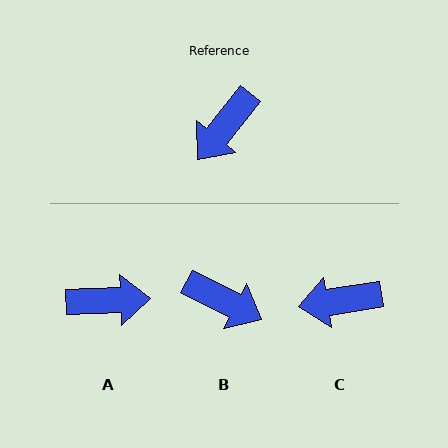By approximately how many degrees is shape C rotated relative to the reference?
Approximately 43 degrees clockwise.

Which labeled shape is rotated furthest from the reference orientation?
A, about 131 degrees away.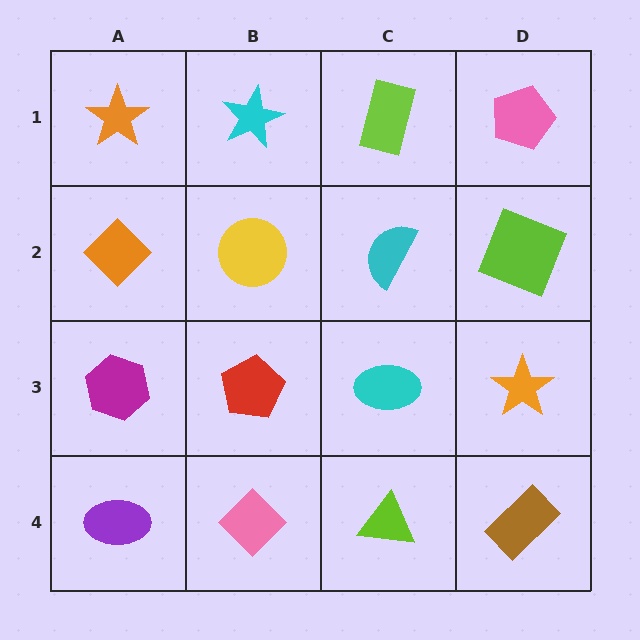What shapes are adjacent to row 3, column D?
A lime square (row 2, column D), a brown rectangle (row 4, column D), a cyan ellipse (row 3, column C).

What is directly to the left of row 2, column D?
A cyan semicircle.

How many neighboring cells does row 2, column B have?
4.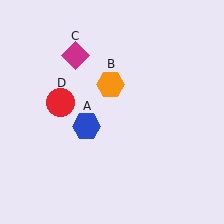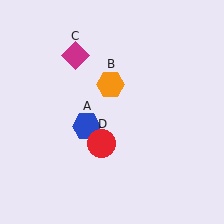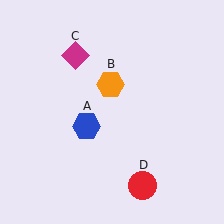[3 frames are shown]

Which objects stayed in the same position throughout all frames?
Blue hexagon (object A) and orange hexagon (object B) and magenta diamond (object C) remained stationary.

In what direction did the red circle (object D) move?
The red circle (object D) moved down and to the right.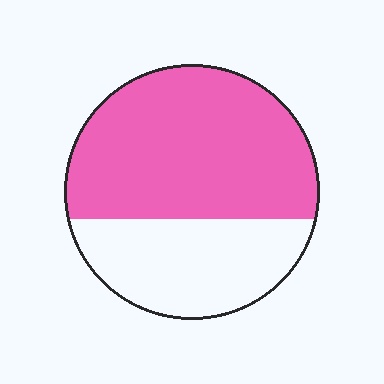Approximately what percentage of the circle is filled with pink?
Approximately 65%.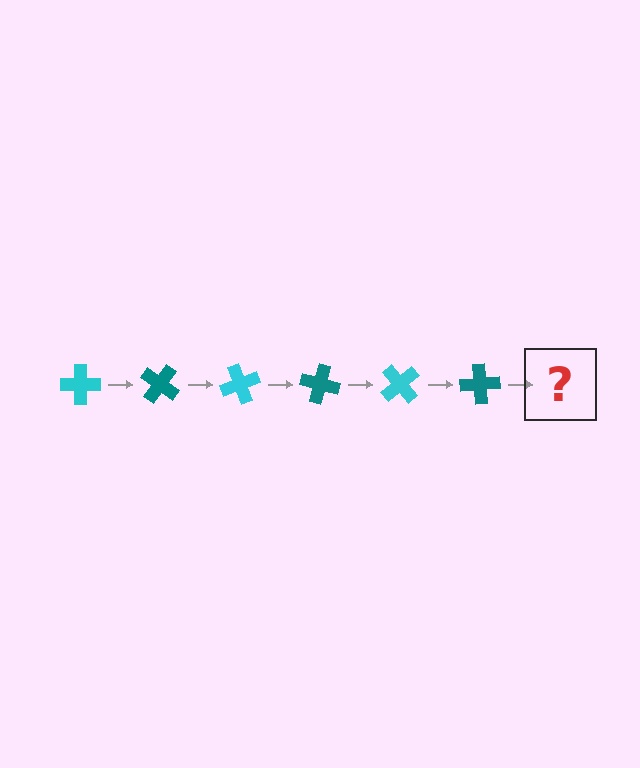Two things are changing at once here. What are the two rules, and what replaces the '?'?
The two rules are that it rotates 35 degrees each step and the color cycles through cyan and teal. The '?' should be a cyan cross, rotated 210 degrees from the start.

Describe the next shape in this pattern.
It should be a cyan cross, rotated 210 degrees from the start.